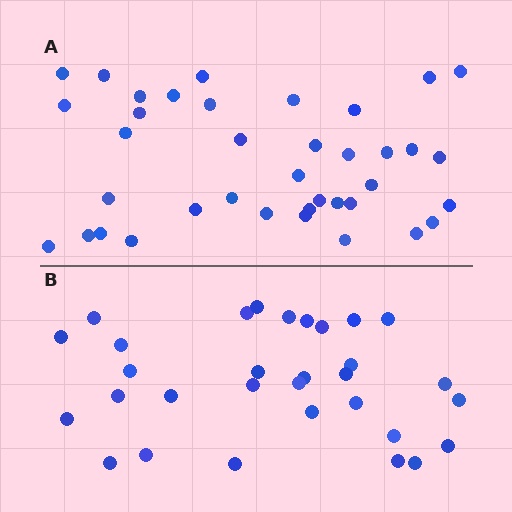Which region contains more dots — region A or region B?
Region A (the top region) has more dots.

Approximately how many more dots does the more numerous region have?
Region A has roughly 8 or so more dots than region B.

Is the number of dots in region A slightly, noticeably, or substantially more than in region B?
Region A has only slightly more — the two regions are fairly close. The ratio is roughly 1.2 to 1.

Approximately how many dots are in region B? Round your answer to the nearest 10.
About 30 dots. (The exact count is 31, which rounds to 30.)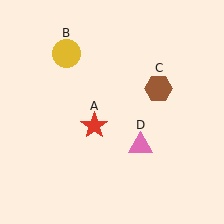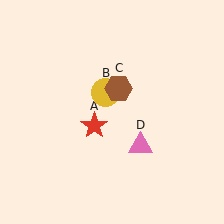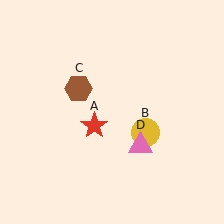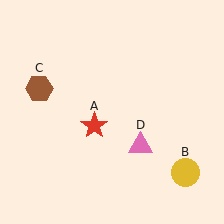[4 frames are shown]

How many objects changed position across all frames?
2 objects changed position: yellow circle (object B), brown hexagon (object C).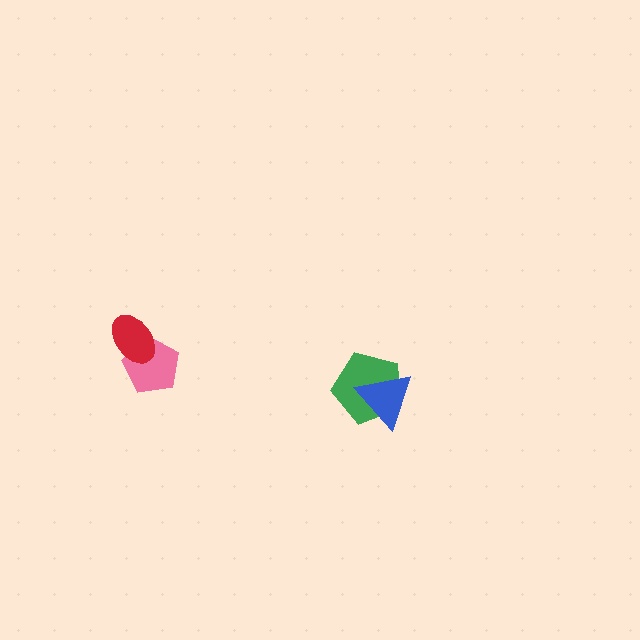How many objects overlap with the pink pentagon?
1 object overlaps with the pink pentagon.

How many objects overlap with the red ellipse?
1 object overlaps with the red ellipse.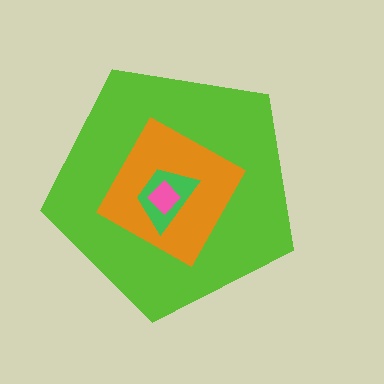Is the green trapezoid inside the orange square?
Yes.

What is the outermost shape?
The lime pentagon.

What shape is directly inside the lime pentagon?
The orange square.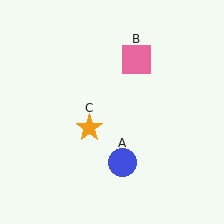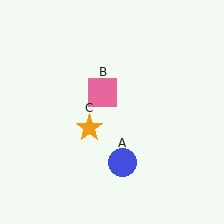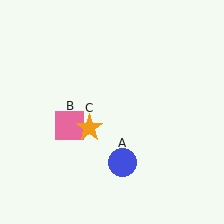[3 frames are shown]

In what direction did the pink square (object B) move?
The pink square (object B) moved down and to the left.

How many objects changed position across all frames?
1 object changed position: pink square (object B).